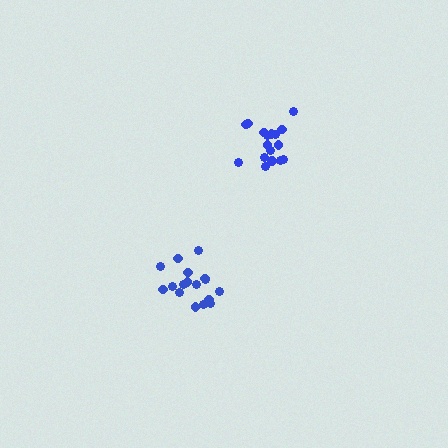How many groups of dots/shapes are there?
There are 2 groups.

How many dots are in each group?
Group 1: 17 dots, Group 2: 17 dots (34 total).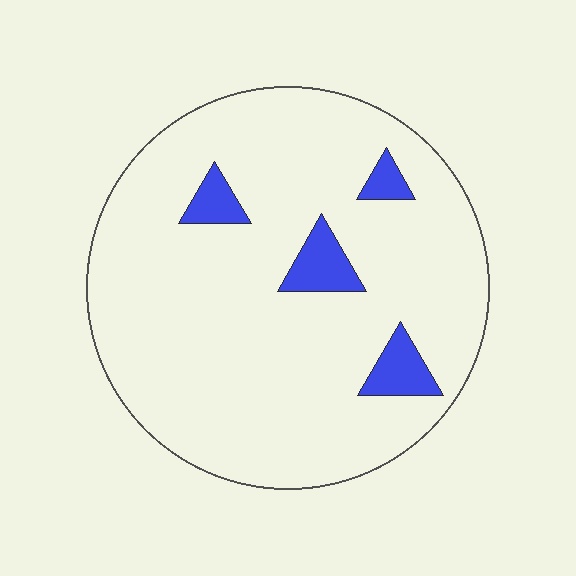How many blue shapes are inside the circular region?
4.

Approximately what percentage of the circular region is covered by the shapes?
Approximately 10%.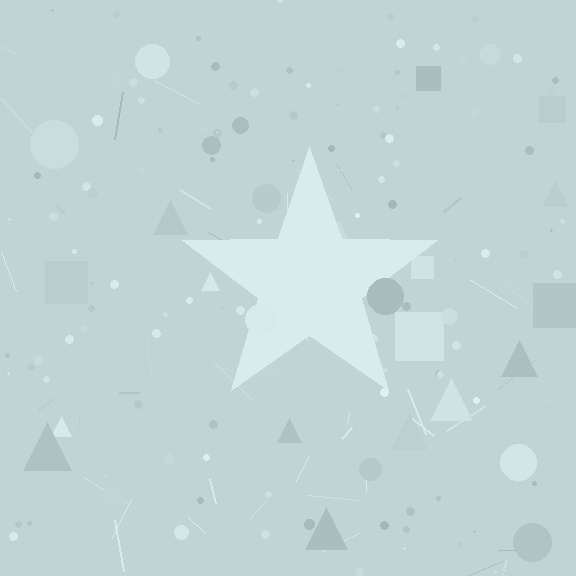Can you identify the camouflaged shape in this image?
The camouflaged shape is a star.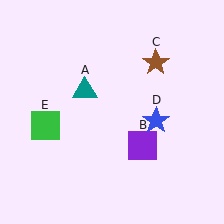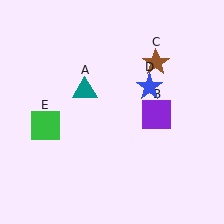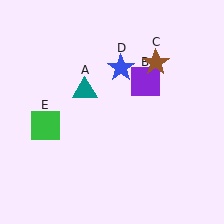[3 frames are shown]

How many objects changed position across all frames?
2 objects changed position: purple square (object B), blue star (object D).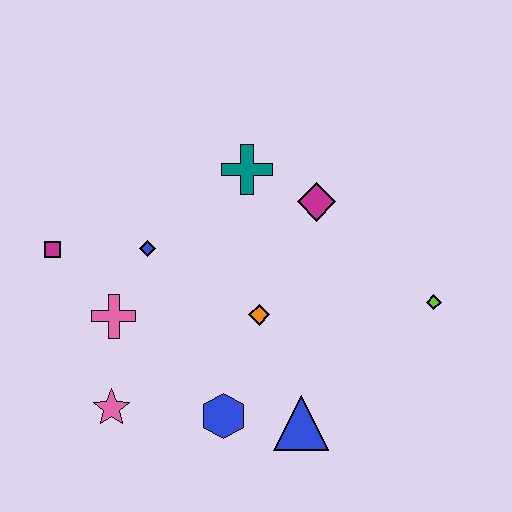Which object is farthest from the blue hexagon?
The teal cross is farthest from the blue hexagon.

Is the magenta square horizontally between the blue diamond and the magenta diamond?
No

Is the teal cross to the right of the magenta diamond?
No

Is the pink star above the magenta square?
No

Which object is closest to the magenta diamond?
The teal cross is closest to the magenta diamond.